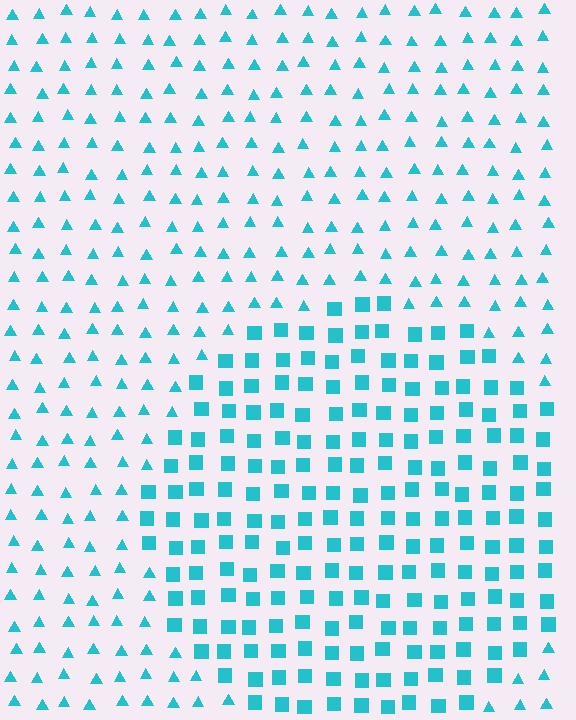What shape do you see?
I see a circle.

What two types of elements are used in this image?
The image uses squares inside the circle region and triangles outside it.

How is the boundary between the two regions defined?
The boundary is defined by a change in element shape: squares inside vs. triangles outside. All elements share the same color and spacing.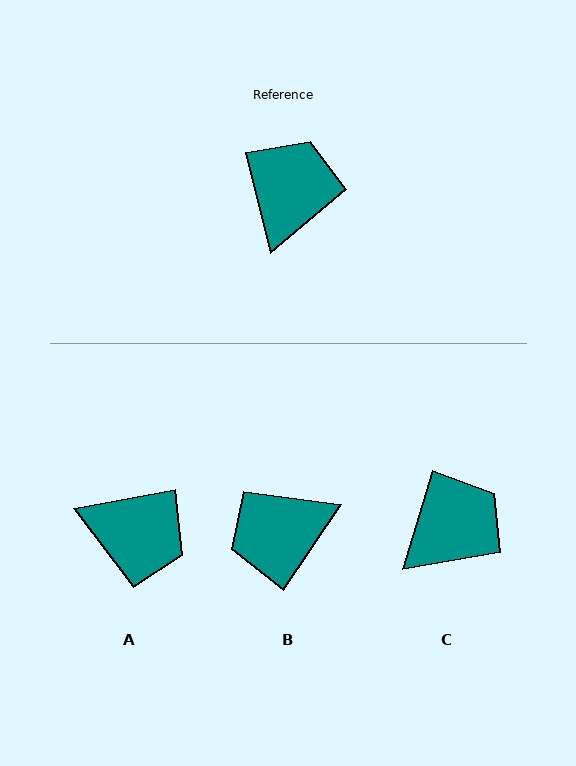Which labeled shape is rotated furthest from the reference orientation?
B, about 132 degrees away.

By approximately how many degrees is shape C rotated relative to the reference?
Approximately 31 degrees clockwise.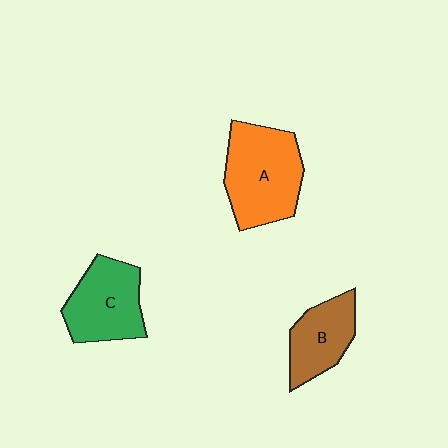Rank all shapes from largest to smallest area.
From largest to smallest: A (orange), C (green), B (brown).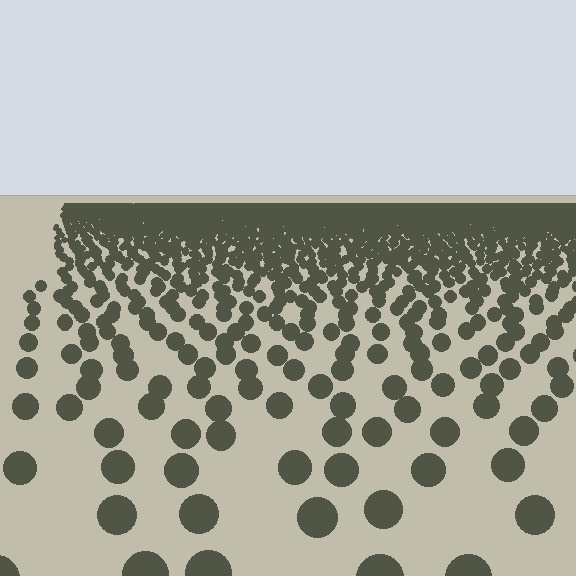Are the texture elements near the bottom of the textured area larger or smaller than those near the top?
Larger. Near the bottom, elements are closer to the viewer and appear at a bigger on-screen size.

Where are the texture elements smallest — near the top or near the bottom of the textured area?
Near the top.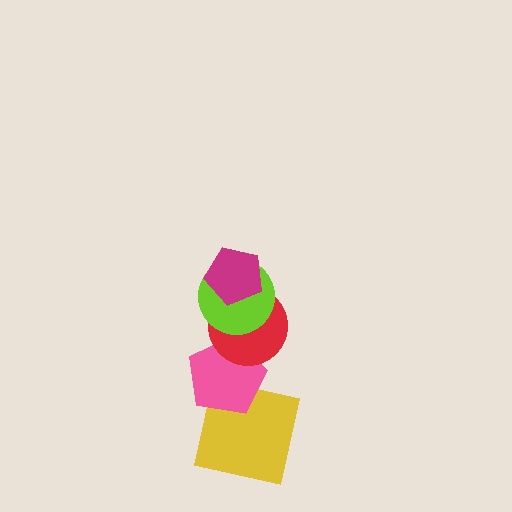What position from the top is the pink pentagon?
The pink pentagon is 4th from the top.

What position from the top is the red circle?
The red circle is 3rd from the top.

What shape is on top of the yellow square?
The pink pentagon is on top of the yellow square.